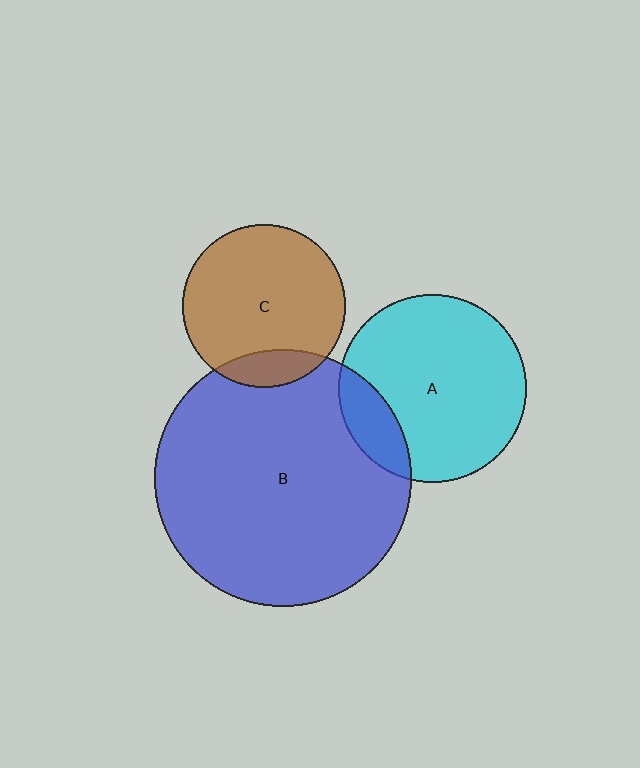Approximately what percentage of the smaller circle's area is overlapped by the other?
Approximately 15%.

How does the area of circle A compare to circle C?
Approximately 1.3 times.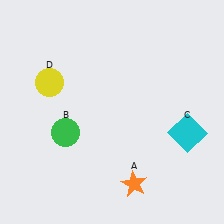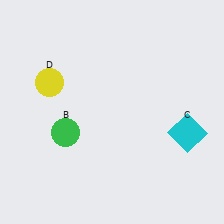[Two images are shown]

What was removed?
The orange star (A) was removed in Image 2.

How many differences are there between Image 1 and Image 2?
There is 1 difference between the two images.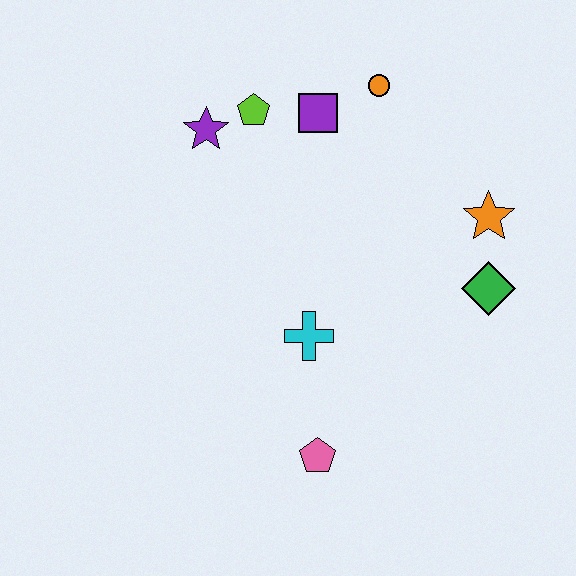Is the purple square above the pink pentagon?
Yes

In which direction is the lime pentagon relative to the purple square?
The lime pentagon is to the left of the purple square.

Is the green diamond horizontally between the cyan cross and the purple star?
No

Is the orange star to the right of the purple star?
Yes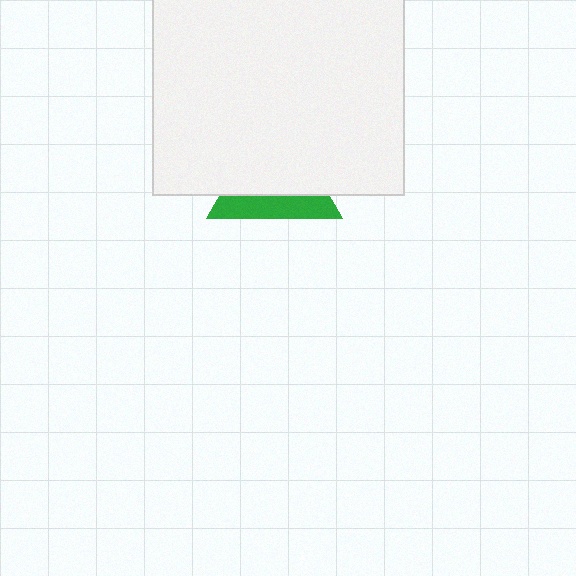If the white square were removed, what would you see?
You would see the complete green triangle.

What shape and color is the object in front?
The object in front is a white square.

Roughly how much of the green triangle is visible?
A small part of it is visible (roughly 36%).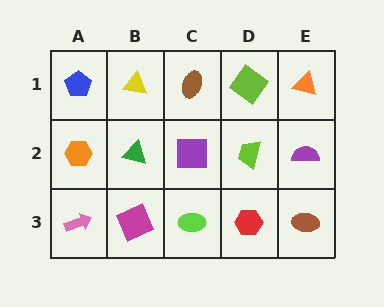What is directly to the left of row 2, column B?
An orange hexagon.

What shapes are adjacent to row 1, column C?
A purple square (row 2, column C), a yellow triangle (row 1, column B), a lime diamond (row 1, column D).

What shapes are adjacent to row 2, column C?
A brown ellipse (row 1, column C), a lime ellipse (row 3, column C), a green triangle (row 2, column B), a lime trapezoid (row 2, column D).